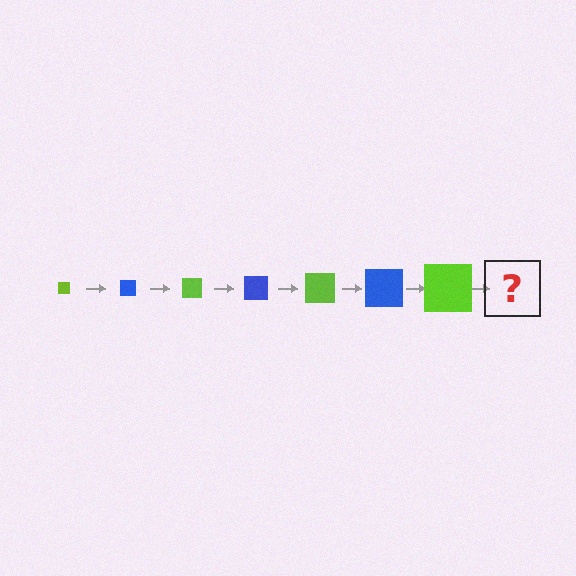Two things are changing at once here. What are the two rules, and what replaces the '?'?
The two rules are that the square grows larger each step and the color cycles through lime and blue. The '?' should be a blue square, larger than the previous one.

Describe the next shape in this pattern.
It should be a blue square, larger than the previous one.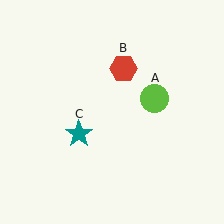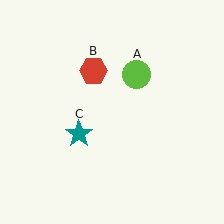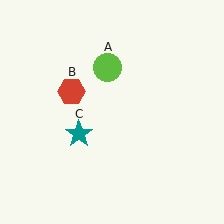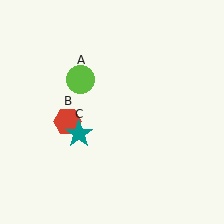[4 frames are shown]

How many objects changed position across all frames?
2 objects changed position: lime circle (object A), red hexagon (object B).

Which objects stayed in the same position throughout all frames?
Teal star (object C) remained stationary.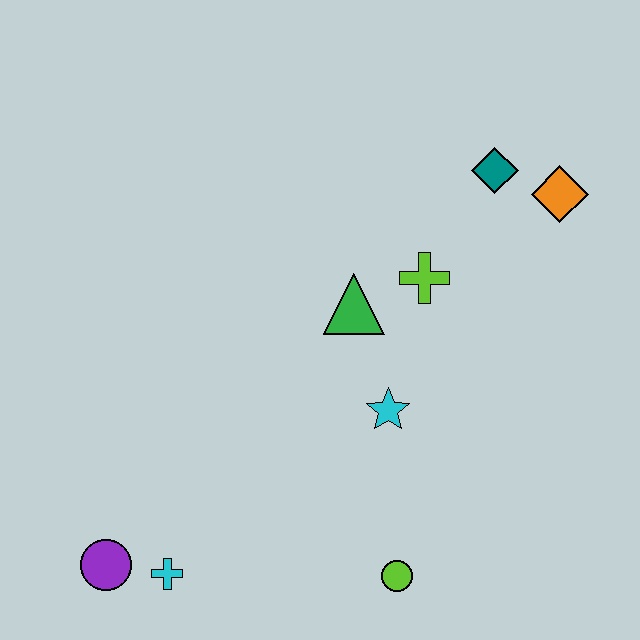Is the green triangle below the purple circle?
No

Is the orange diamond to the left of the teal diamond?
No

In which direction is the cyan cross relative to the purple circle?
The cyan cross is to the right of the purple circle.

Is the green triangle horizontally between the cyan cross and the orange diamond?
Yes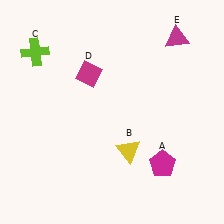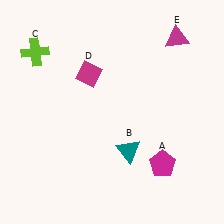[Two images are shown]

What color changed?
The triangle (B) changed from yellow in Image 1 to teal in Image 2.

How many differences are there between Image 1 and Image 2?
There is 1 difference between the two images.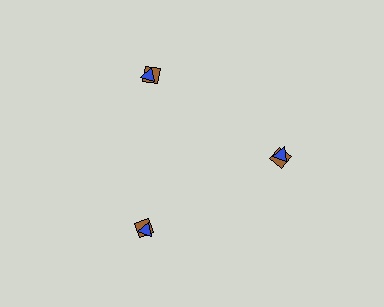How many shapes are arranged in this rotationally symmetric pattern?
There are 6 shapes, arranged in 3 groups of 2.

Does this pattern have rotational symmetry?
Yes, this pattern has 3-fold rotational symmetry. It looks the same after rotating 120 degrees around the center.